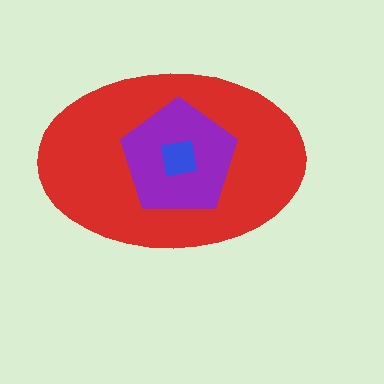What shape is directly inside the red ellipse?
The purple pentagon.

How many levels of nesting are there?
3.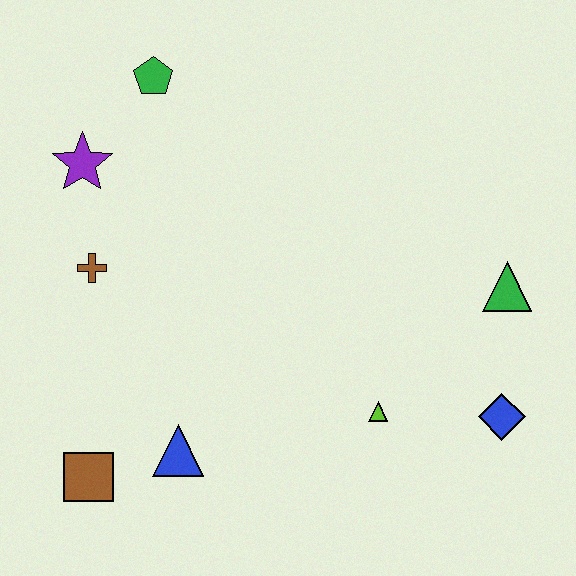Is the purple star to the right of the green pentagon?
No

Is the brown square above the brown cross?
No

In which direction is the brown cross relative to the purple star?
The brown cross is below the purple star.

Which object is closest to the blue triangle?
The brown square is closest to the blue triangle.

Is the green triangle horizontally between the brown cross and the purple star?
No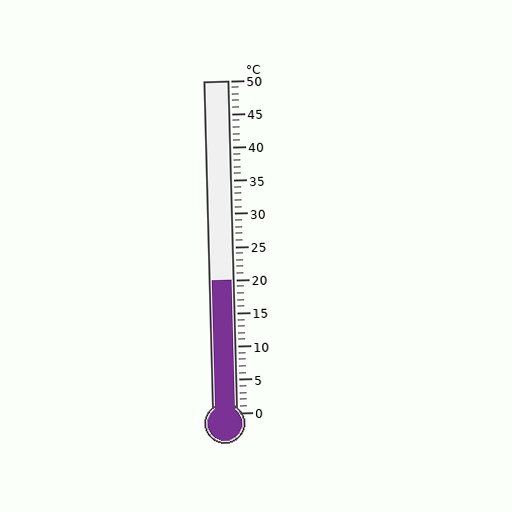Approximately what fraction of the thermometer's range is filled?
The thermometer is filled to approximately 40% of its range.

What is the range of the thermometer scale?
The thermometer scale ranges from 0°C to 50°C.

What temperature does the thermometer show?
The thermometer shows approximately 20°C.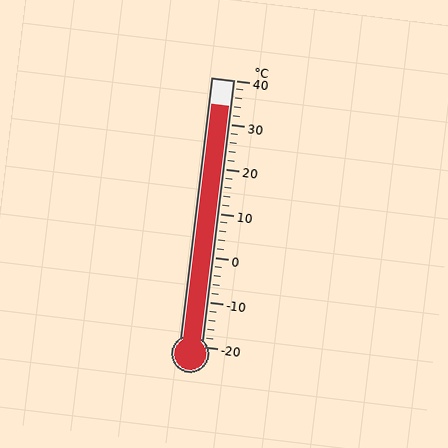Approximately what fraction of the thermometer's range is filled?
The thermometer is filled to approximately 90% of its range.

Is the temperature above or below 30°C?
The temperature is above 30°C.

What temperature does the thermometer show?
The thermometer shows approximately 34°C.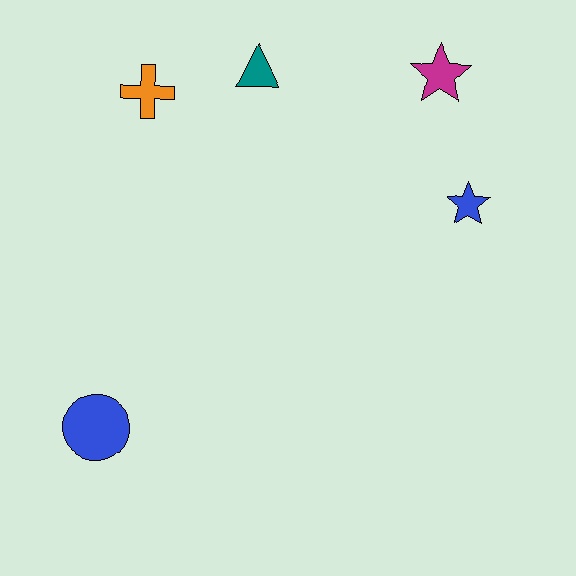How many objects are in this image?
There are 5 objects.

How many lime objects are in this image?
There are no lime objects.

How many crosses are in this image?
There is 1 cross.